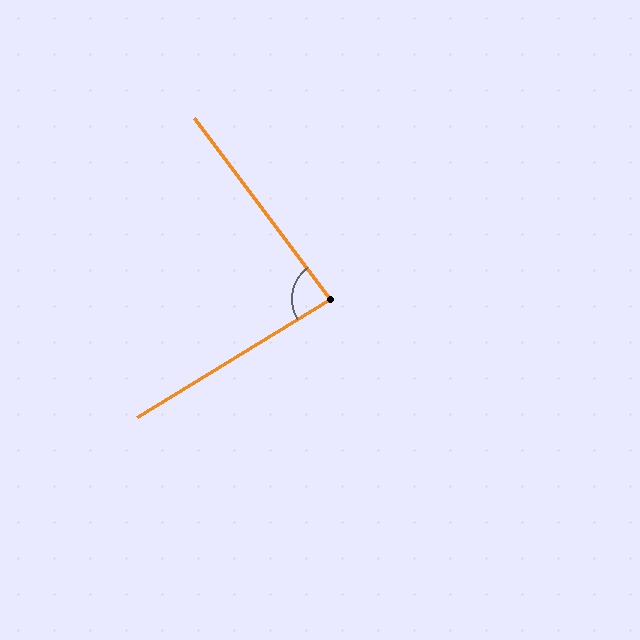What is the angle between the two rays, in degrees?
Approximately 84 degrees.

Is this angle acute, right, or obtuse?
It is acute.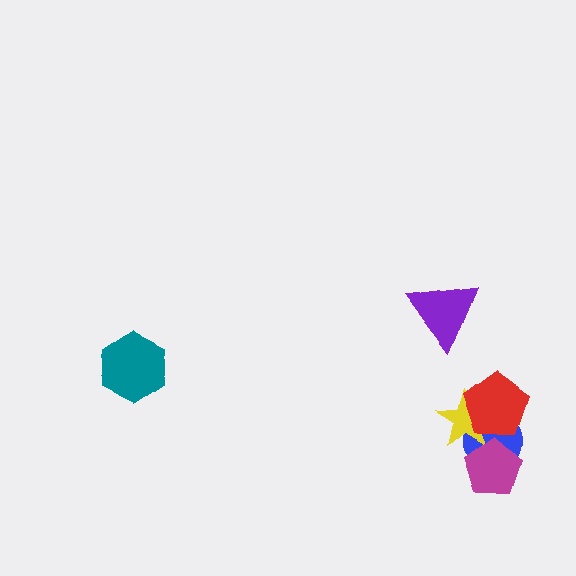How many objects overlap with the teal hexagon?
0 objects overlap with the teal hexagon.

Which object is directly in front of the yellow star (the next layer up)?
The magenta pentagon is directly in front of the yellow star.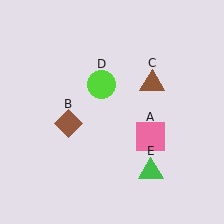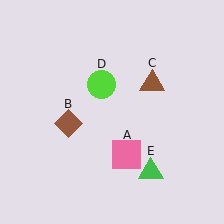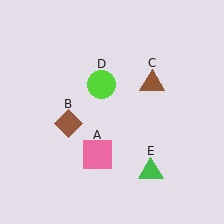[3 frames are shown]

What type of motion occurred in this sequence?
The pink square (object A) rotated clockwise around the center of the scene.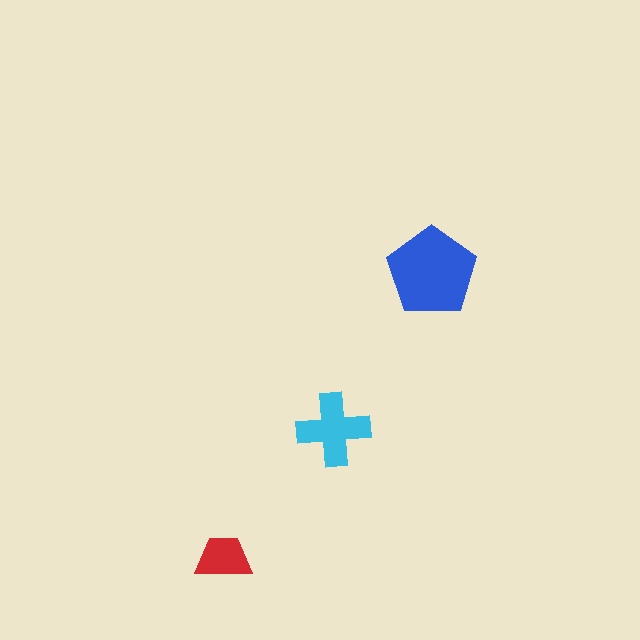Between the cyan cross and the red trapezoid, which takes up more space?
The cyan cross.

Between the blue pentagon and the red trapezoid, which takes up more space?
The blue pentagon.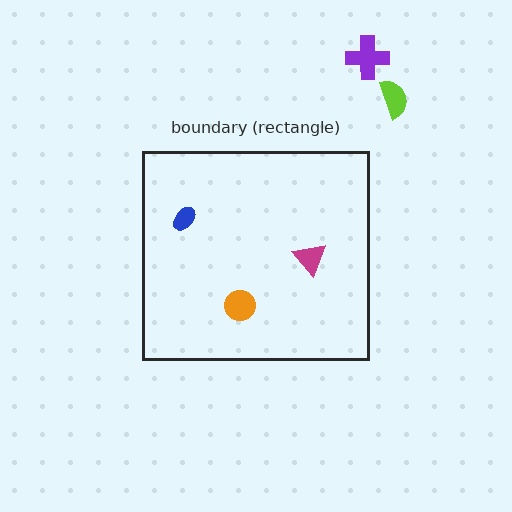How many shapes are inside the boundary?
3 inside, 2 outside.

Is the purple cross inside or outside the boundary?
Outside.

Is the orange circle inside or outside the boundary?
Inside.